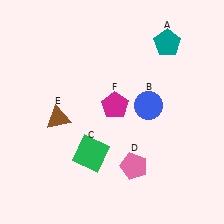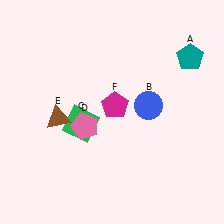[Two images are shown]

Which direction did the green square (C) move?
The green square (C) moved up.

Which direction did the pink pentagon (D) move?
The pink pentagon (D) moved left.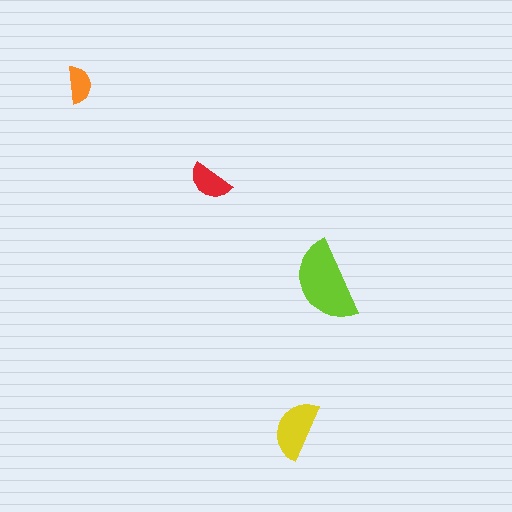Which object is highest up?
The orange semicircle is topmost.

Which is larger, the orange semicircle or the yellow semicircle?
The yellow one.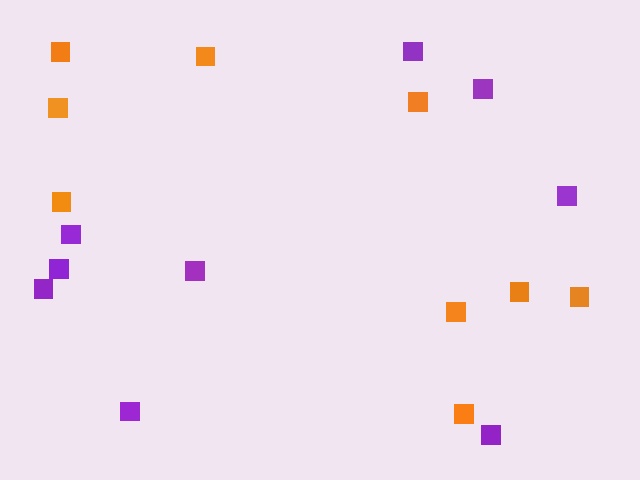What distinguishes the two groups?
There are 2 groups: one group of orange squares (9) and one group of purple squares (9).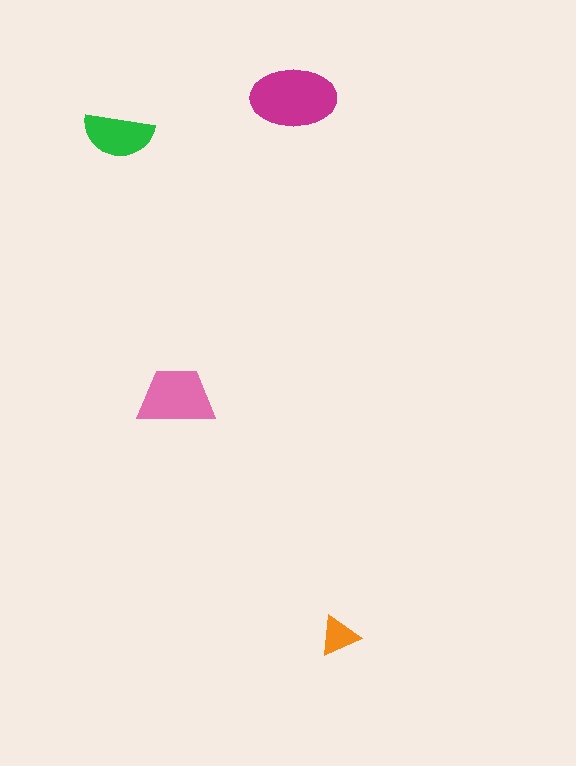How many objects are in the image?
There are 4 objects in the image.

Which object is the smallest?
The orange triangle.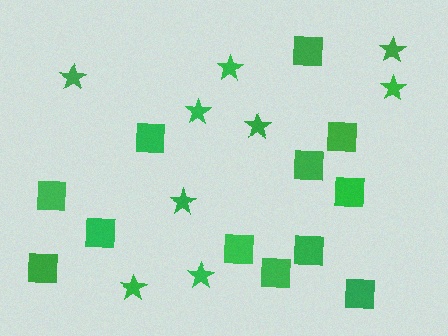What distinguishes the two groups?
There are 2 groups: one group of squares (12) and one group of stars (9).